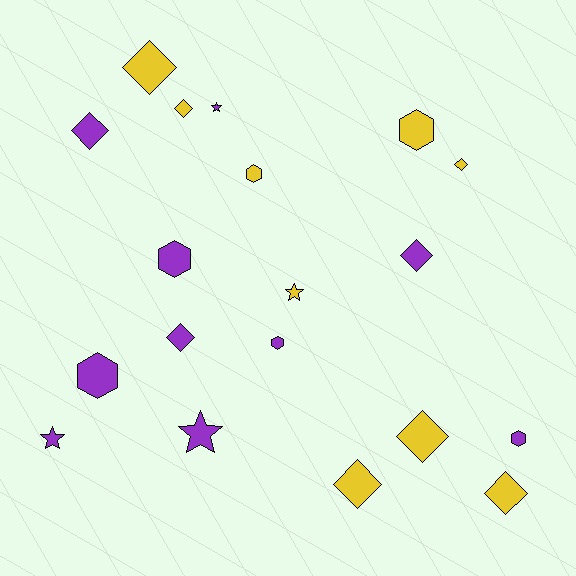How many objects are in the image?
There are 19 objects.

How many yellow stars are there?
There is 1 yellow star.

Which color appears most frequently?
Purple, with 10 objects.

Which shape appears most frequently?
Diamond, with 9 objects.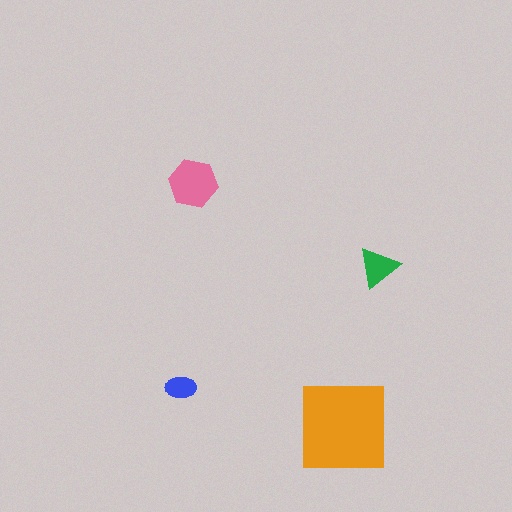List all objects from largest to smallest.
The orange square, the pink hexagon, the green triangle, the blue ellipse.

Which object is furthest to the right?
The green triangle is rightmost.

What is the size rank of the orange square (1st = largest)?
1st.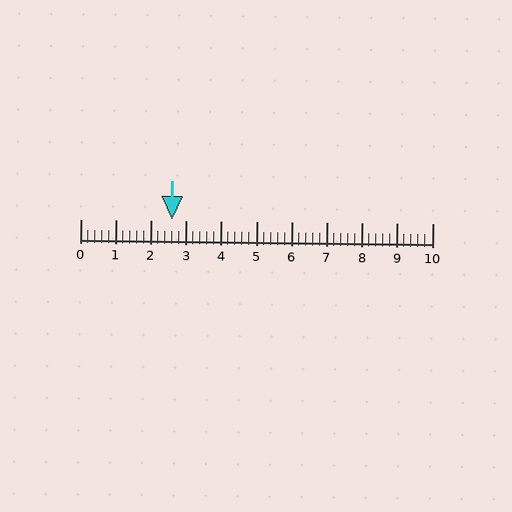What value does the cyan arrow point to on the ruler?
The cyan arrow points to approximately 2.6.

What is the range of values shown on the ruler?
The ruler shows values from 0 to 10.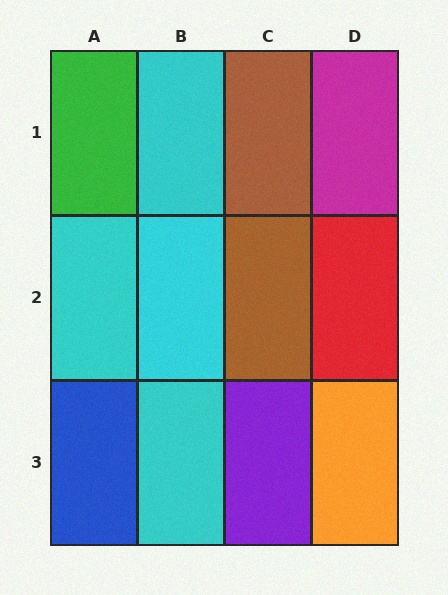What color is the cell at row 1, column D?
Magenta.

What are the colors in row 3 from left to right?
Blue, cyan, purple, orange.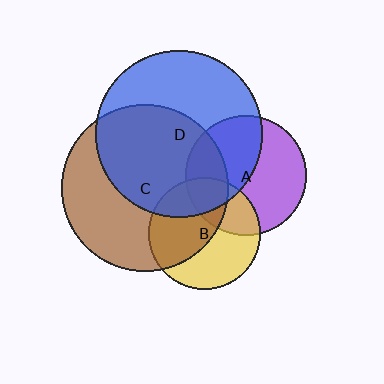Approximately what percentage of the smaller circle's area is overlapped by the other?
Approximately 25%.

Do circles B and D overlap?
Yes.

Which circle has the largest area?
Circle D (blue).